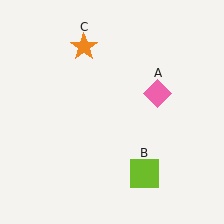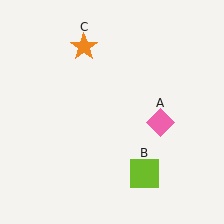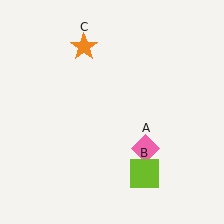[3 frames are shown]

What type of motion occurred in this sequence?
The pink diamond (object A) rotated clockwise around the center of the scene.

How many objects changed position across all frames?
1 object changed position: pink diamond (object A).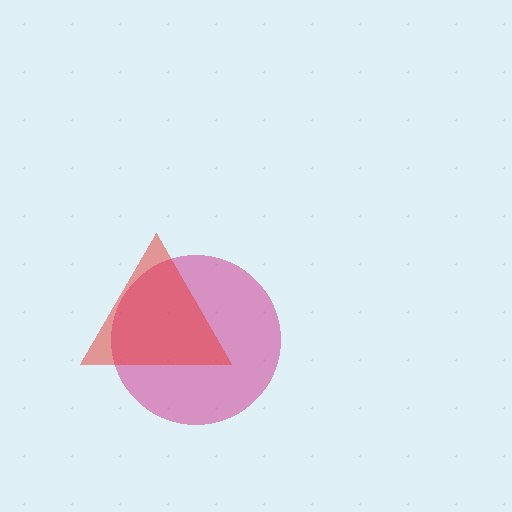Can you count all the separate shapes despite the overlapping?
Yes, there are 2 separate shapes.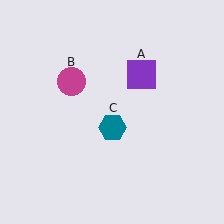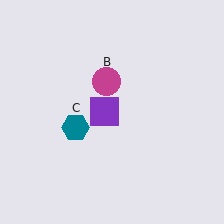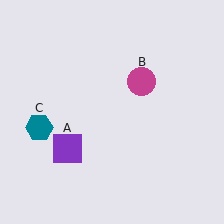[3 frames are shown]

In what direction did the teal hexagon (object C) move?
The teal hexagon (object C) moved left.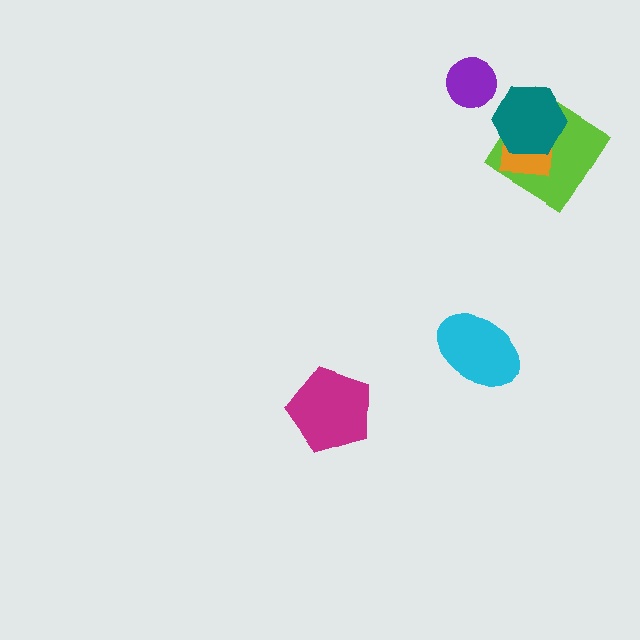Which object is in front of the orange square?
The teal hexagon is in front of the orange square.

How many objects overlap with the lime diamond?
2 objects overlap with the lime diamond.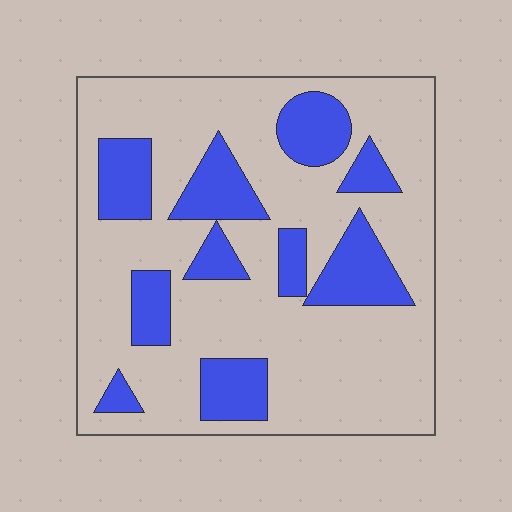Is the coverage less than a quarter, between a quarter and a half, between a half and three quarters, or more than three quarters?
Between a quarter and a half.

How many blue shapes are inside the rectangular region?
10.